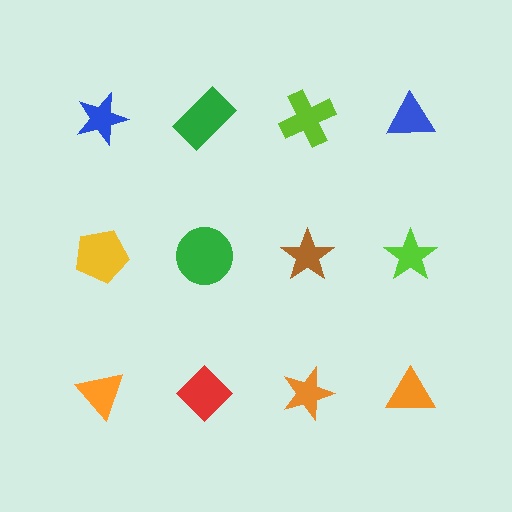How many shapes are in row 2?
4 shapes.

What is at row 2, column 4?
A lime star.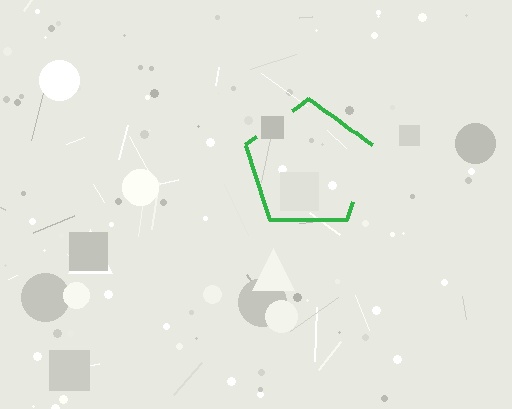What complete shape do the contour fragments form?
The contour fragments form a pentagon.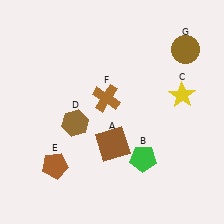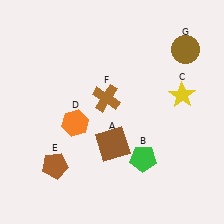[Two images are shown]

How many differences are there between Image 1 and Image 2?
There is 1 difference between the two images.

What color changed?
The hexagon (D) changed from brown in Image 1 to orange in Image 2.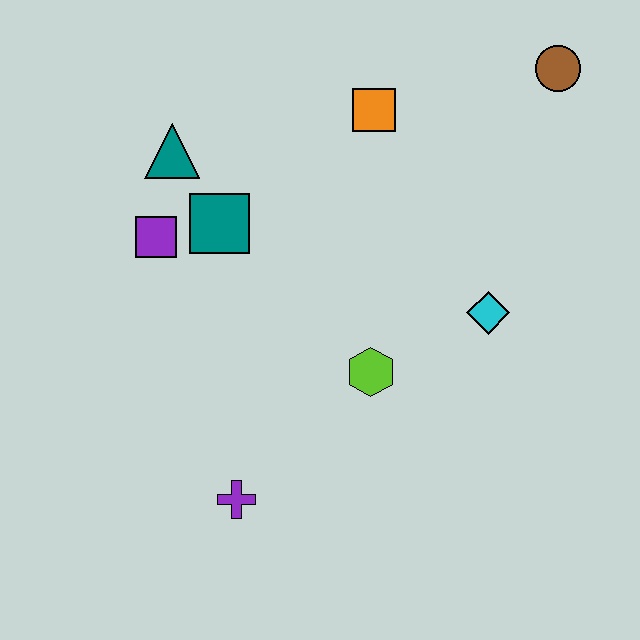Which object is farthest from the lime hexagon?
The brown circle is farthest from the lime hexagon.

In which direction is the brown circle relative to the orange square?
The brown circle is to the right of the orange square.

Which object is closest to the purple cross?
The lime hexagon is closest to the purple cross.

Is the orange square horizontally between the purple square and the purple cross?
No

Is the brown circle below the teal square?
No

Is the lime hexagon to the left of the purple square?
No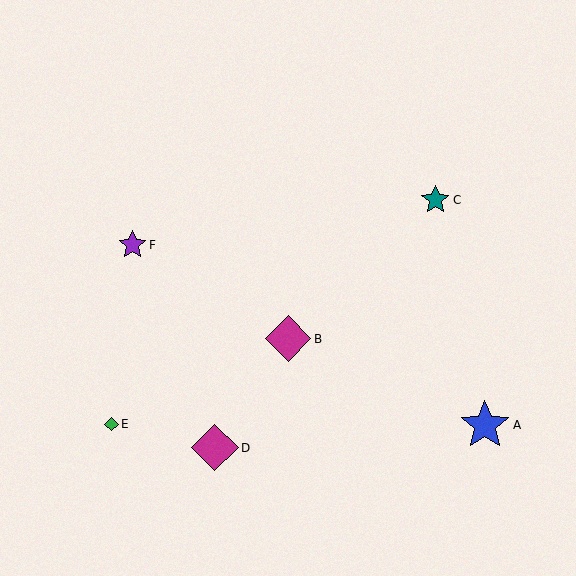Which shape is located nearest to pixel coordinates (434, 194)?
The teal star (labeled C) at (435, 200) is nearest to that location.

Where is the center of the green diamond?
The center of the green diamond is at (112, 424).